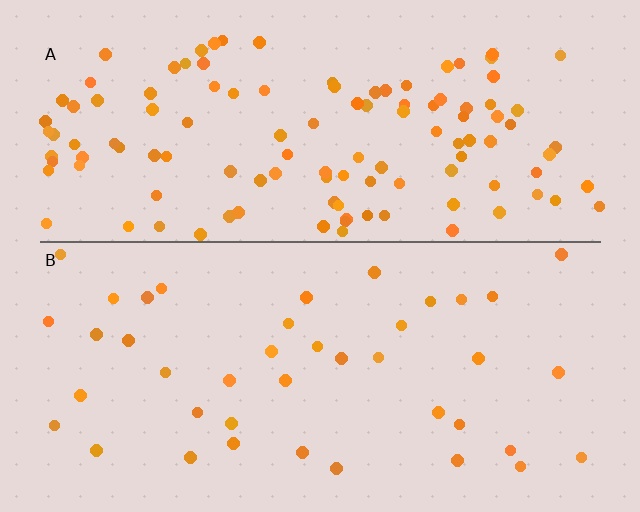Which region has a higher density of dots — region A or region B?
A (the top).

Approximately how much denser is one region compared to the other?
Approximately 2.9× — region A over region B.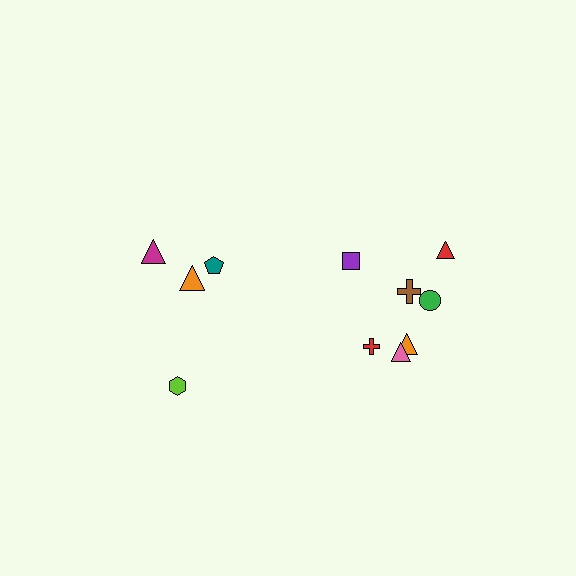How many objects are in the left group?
There are 4 objects.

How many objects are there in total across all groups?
There are 11 objects.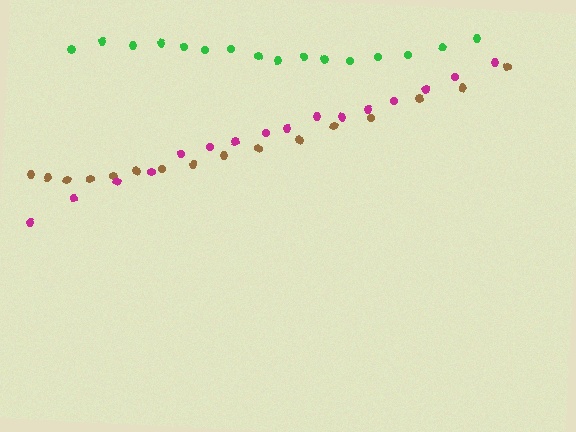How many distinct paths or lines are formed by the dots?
There are 3 distinct paths.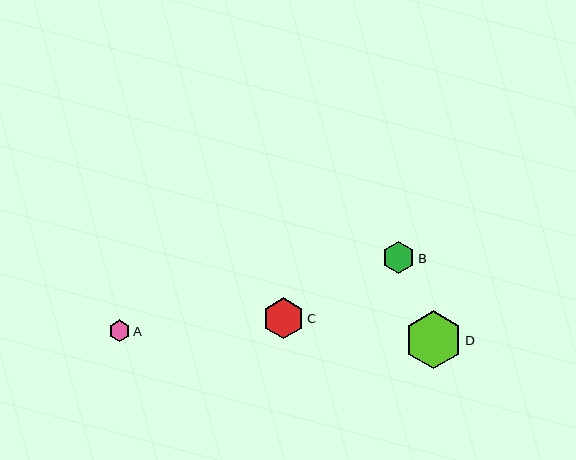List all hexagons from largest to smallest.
From largest to smallest: D, C, B, A.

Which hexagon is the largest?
Hexagon D is the largest with a size of approximately 58 pixels.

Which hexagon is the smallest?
Hexagon A is the smallest with a size of approximately 22 pixels.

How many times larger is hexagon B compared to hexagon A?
Hexagon B is approximately 1.5 times the size of hexagon A.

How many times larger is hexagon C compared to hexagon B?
Hexagon C is approximately 1.3 times the size of hexagon B.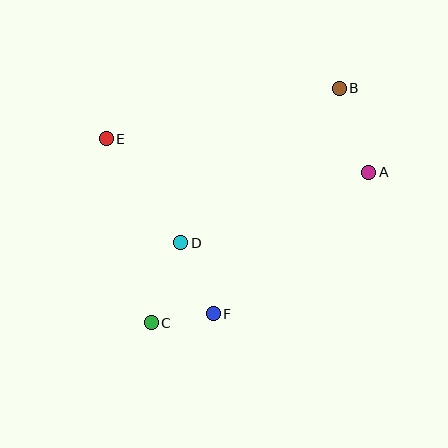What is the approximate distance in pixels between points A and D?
The distance between A and D is approximately 201 pixels.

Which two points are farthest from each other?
Points B and C are farthest from each other.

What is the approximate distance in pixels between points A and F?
The distance between A and F is approximately 210 pixels.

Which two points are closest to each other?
Points C and F are closest to each other.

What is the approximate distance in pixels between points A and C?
The distance between A and C is approximately 265 pixels.